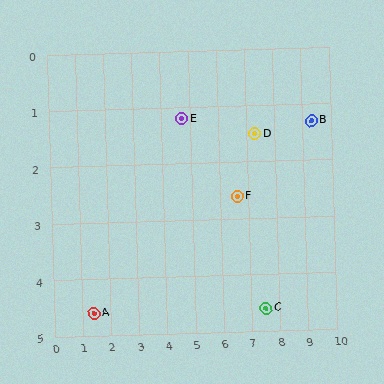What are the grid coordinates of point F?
Point F is at approximately (6.6, 2.6).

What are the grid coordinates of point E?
Point E is at approximately (4.7, 1.2).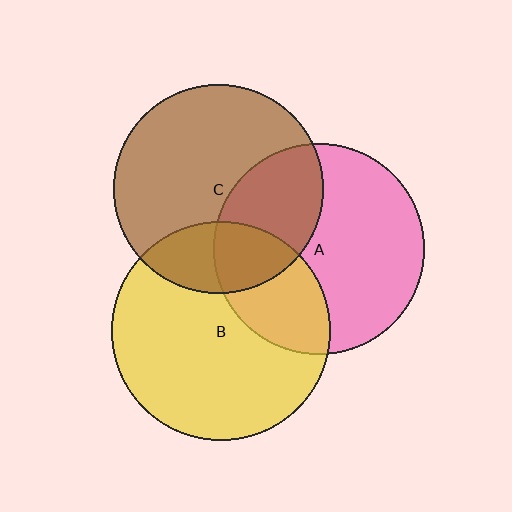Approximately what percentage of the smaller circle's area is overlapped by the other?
Approximately 35%.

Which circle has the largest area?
Circle B (yellow).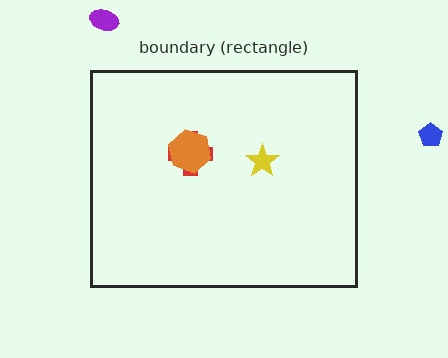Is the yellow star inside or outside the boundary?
Inside.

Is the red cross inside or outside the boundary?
Inside.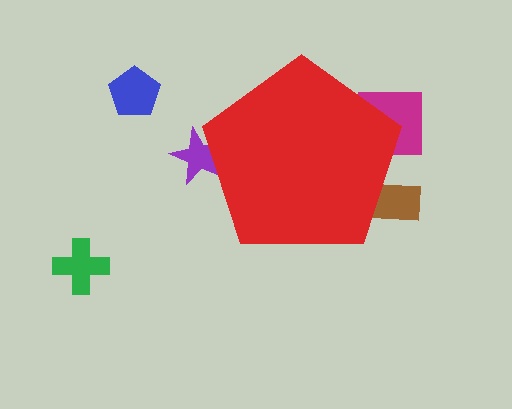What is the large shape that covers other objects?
A red pentagon.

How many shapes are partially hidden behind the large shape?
3 shapes are partially hidden.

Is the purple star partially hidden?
Yes, the purple star is partially hidden behind the red pentagon.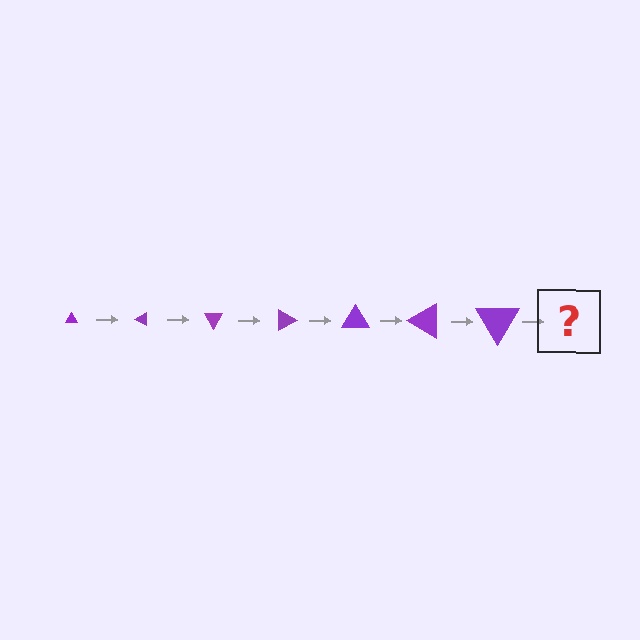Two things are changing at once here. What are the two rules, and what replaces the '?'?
The two rules are that the triangle grows larger each step and it rotates 30 degrees each step. The '?' should be a triangle, larger than the previous one and rotated 210 degrees from the start.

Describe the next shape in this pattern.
It should be a triangle, larger than the previous one and rotated 210 degrees from the start.